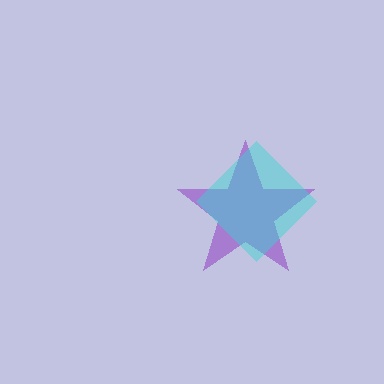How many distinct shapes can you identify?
There are 2 distinct shapes: a purple star, a cyan diamond.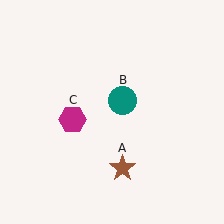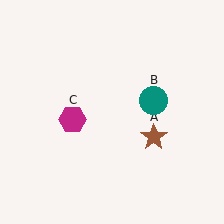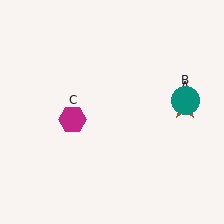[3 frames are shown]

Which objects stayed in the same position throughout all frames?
Magenta hexagon (object C) remained stationary.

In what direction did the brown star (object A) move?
The brown star (object A) moved up and to the right.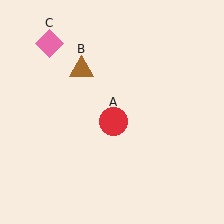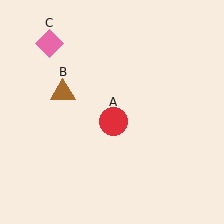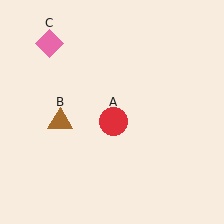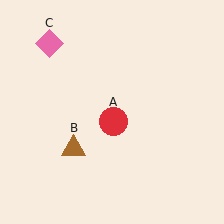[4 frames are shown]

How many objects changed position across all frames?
1 object changed position: brown triangle (object B).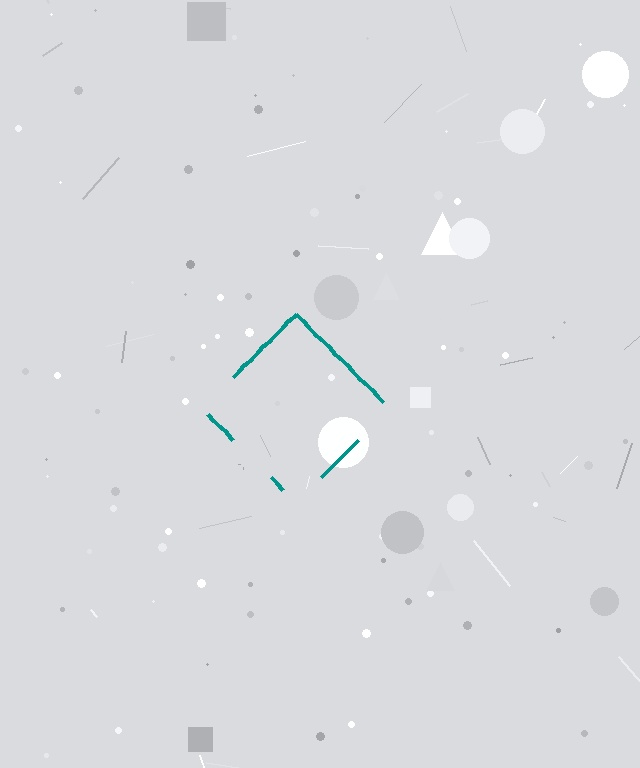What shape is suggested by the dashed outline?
The dashed outline suggests a diamond.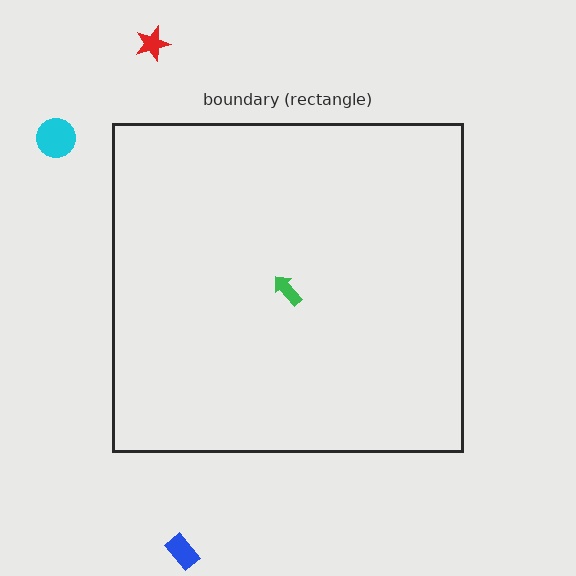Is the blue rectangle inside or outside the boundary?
Outside.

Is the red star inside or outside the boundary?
Outside.